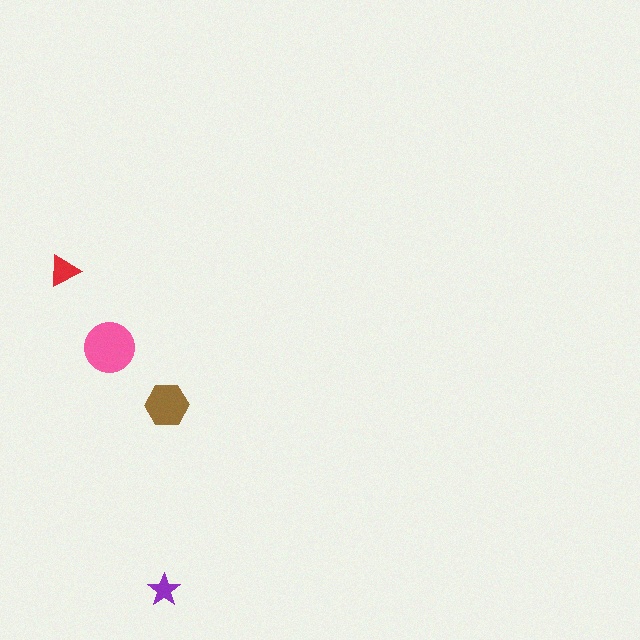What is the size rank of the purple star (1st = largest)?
4th.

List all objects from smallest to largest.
The purple star, the red triangle, the brown hexagon, the pink circle.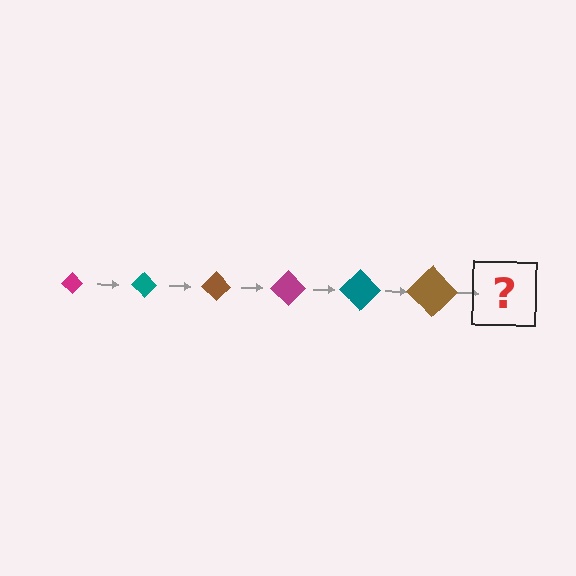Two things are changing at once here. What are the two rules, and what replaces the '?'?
The two rules are that the diamond grows larger each step and the color cycles through magenta, teal, and brown. The '?' should be a magenta diamond, larger than the previous one.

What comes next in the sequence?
The next element should be a magenta diamond, larger than the previous one.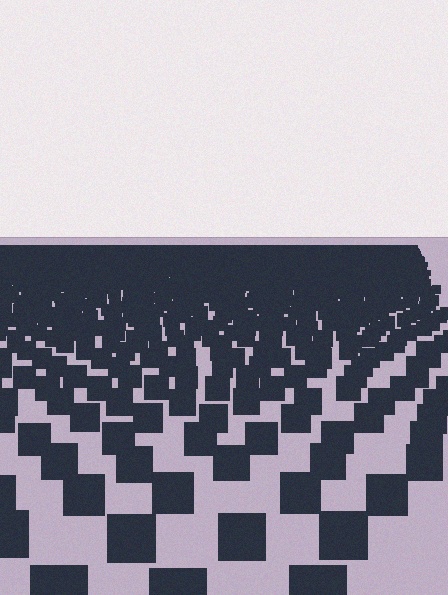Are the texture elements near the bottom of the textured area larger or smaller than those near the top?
Larger. Near the bottom, elements are closer to the viewer and appear at a bigger on-screen size.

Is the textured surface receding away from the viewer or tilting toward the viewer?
The surface is receding away from the viewer. Texture elements get smaller and denser toward the top.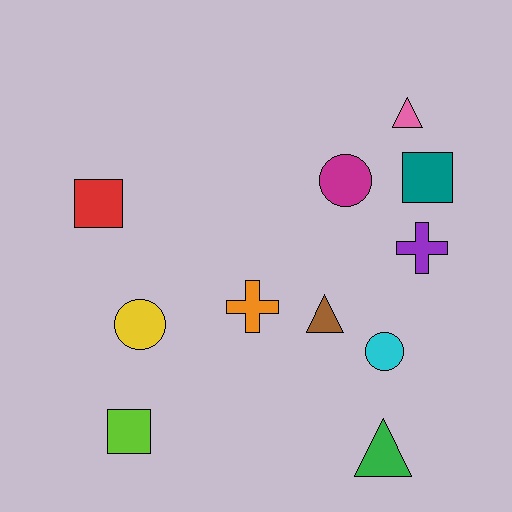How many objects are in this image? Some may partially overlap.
There are 11 objects.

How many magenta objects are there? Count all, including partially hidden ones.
There is 1 magenta object.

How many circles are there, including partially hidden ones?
There are 3 circles.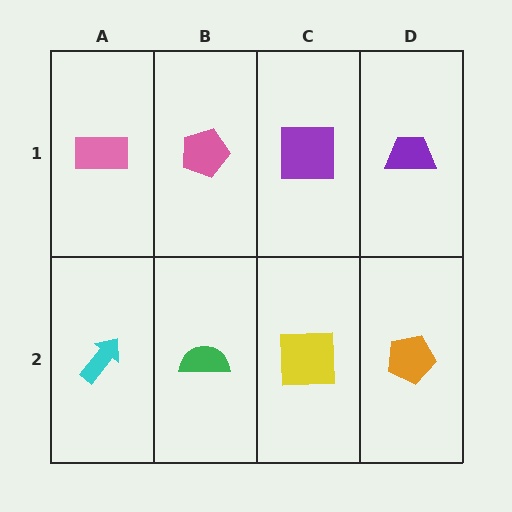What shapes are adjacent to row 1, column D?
An orange pentagon (row 2, column D), a purple square (row 1, column C).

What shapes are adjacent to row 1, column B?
A green semicircle (row 2, column B), a pink rectangle (row 1, column A), a purple square (row 1, column C).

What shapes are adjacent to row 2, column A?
A pink rectangle (row 1, column A), a green semicircle (row 2, column B).